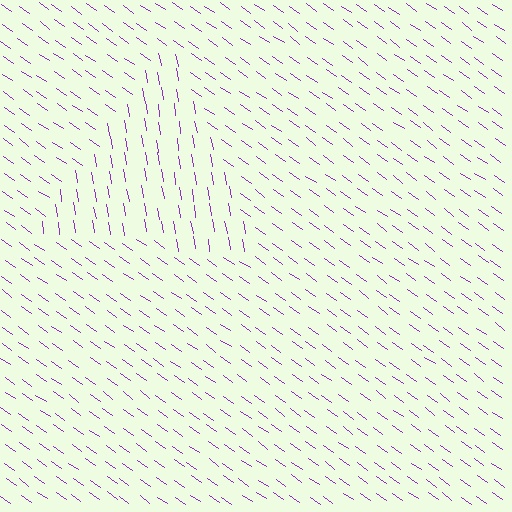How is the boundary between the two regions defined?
The boundary is defined purely by a change in line orientation (approximately 45 degrees difference). All lines are the same color and thickness.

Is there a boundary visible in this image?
Yes, there is a texture boundary formed by a change in line orientation.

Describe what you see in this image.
The image is filled with small purple line segments. A triangle region in the image has lines oriented differently from the surrounding lines, creating a visible texture boundary.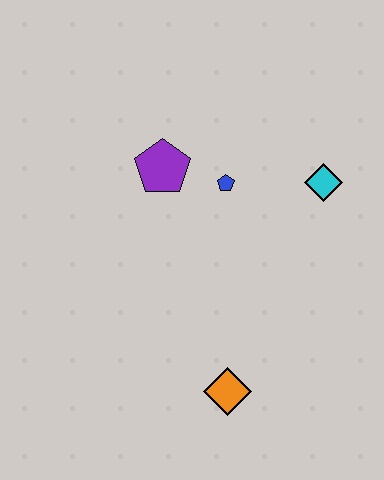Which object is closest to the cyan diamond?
The blue pentagon is closest to the cyan diamond.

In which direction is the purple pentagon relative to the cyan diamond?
The purple pentagon is to the left of the cyan diamond.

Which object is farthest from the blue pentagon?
The orange diamond is farthest from the blue pentagon.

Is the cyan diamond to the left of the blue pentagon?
No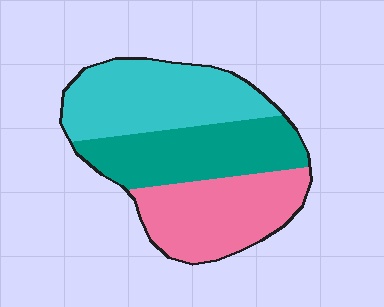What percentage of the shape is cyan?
Cyan takes up about three eighths (3/8) of the shape.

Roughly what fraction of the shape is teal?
Teal takes up between a sixth and a third of the shape.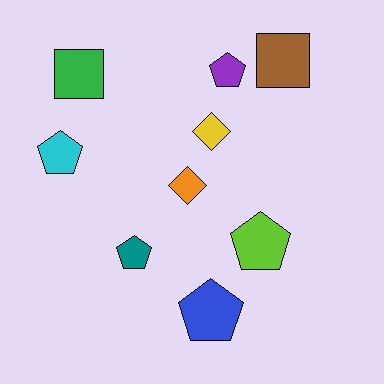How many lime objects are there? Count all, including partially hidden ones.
There is 1 lime object.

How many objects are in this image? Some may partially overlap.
There are 9 objects.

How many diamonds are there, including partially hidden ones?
There are 2 diamonds.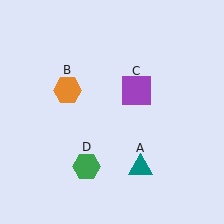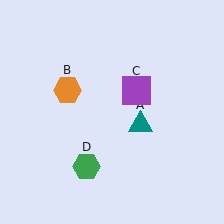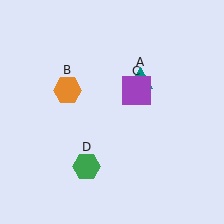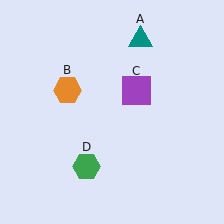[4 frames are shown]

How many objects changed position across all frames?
1 object changed position: teal triangle (object A).